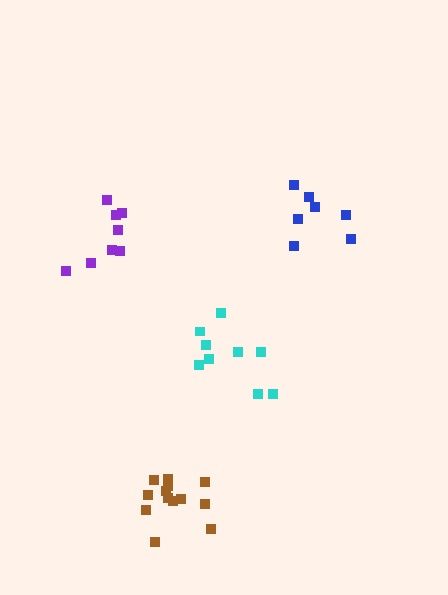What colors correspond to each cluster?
The clusters are colored: blue, purple, cyan, brown.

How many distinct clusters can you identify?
There are 4 distinct clusters.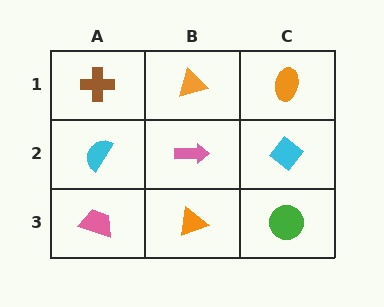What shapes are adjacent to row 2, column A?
A brown cross (row 1, column A), a pink trapezoid (row 3, column A), a pink arrow (row 2, column B).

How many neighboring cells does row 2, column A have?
3.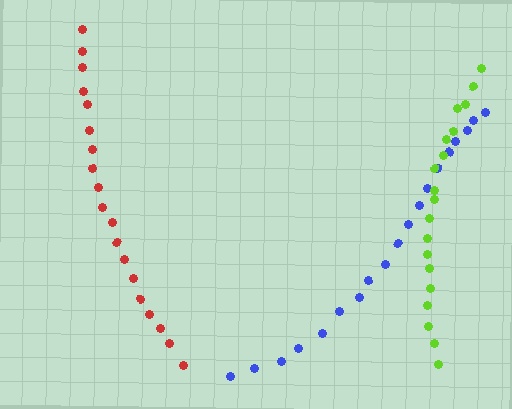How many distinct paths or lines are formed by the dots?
There are 3 distinct paths.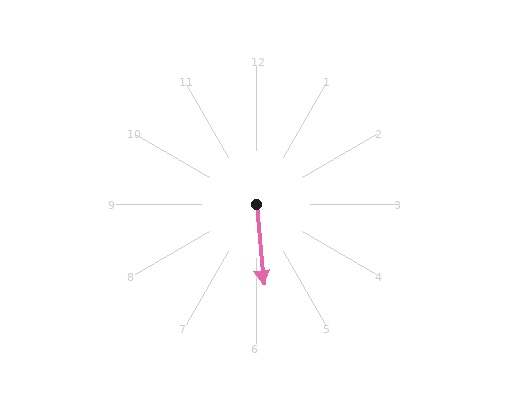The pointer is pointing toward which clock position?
Roughly 6 o'clock.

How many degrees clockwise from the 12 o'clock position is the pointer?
Approximately 175 degrees.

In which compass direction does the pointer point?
South.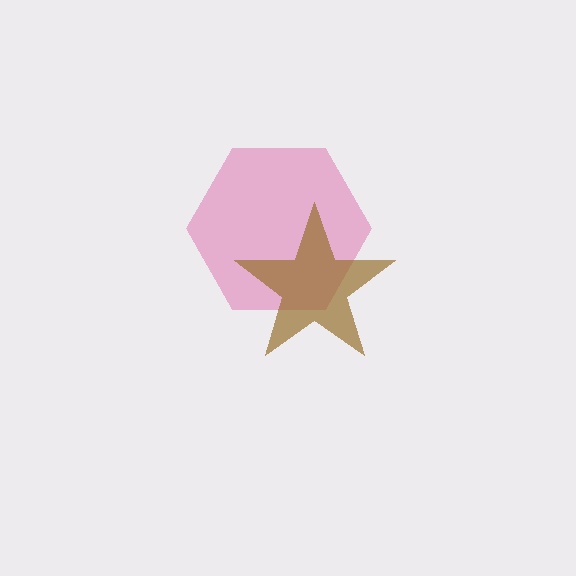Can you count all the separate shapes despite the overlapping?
Yes, there are 2 separate shapes.